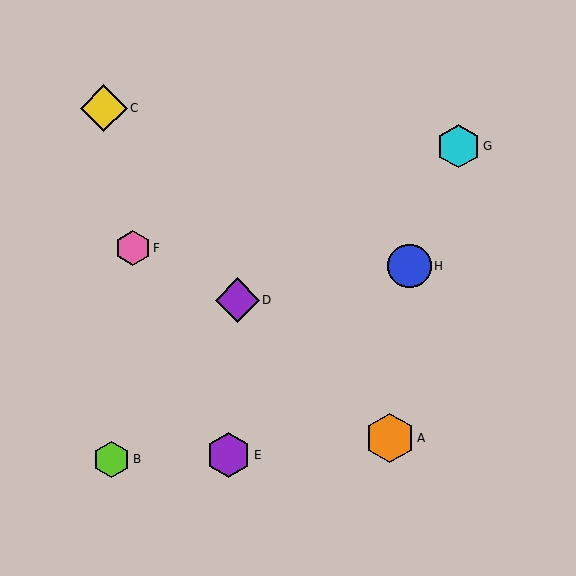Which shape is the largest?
The orange hexagon (labeled A) is the largest.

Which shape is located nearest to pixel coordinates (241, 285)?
The purple diamond (labeled D) at (237, 300) is nearest to that location.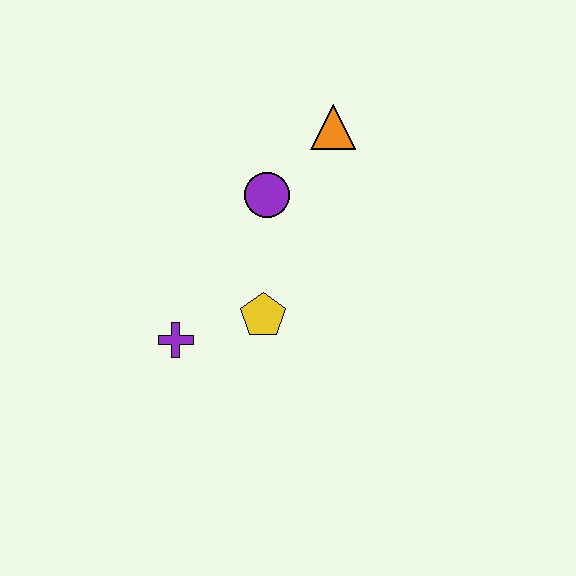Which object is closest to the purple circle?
The orange triangle is closest to the purple circle.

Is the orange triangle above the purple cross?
Yes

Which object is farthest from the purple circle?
The purple cross is farthest from the purple circle.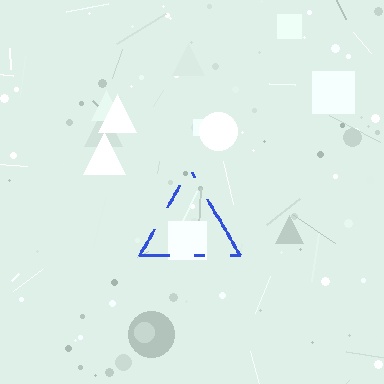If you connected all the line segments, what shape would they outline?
They would outline a triangle.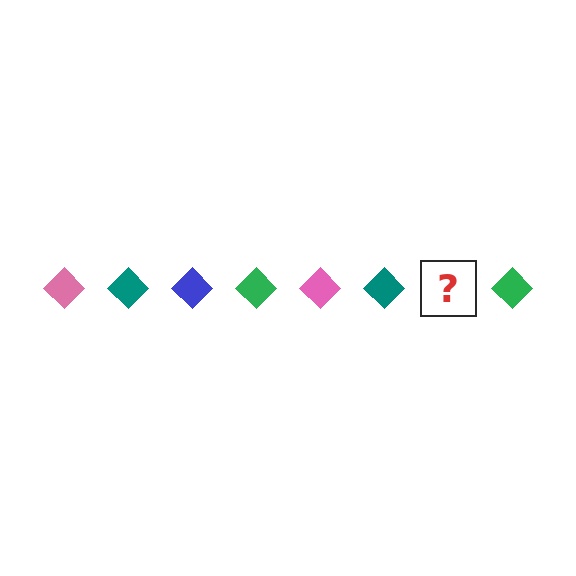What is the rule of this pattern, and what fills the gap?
The rule is that the pattern cycles through pink, teal, blue, green diamonds. The gap should be filled with a blue diamond.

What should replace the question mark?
The question mark should be replaced with a blue diamond.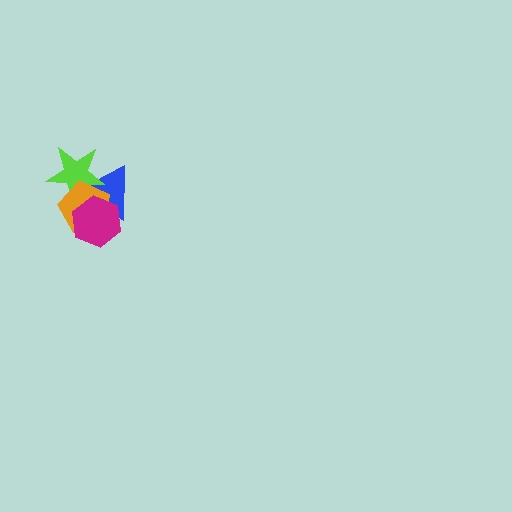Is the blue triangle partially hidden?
Yes, it is partially covered by another shape.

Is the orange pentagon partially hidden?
Yes, it is partially covered by another shape.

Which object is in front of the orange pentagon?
The magenta hexagon is in front of the orange pentagon.